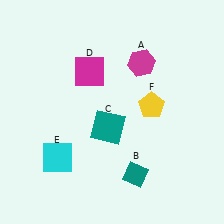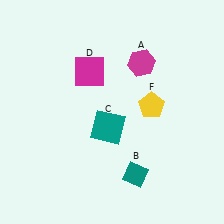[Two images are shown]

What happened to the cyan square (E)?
The cyan square (E) was removed in Image 2. It was in the bottom-left area of Image 1.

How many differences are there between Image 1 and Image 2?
There is 1 difference between the two images.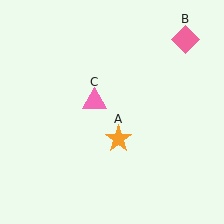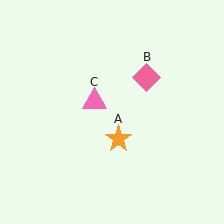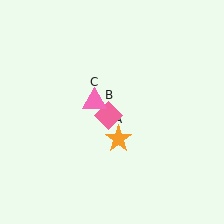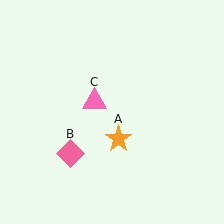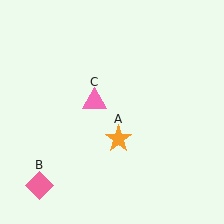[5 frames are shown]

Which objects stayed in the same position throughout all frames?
Orange star (object A) and pink triangle (object C) remained stationary.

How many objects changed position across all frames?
1 object changed position: pink diamond (object B).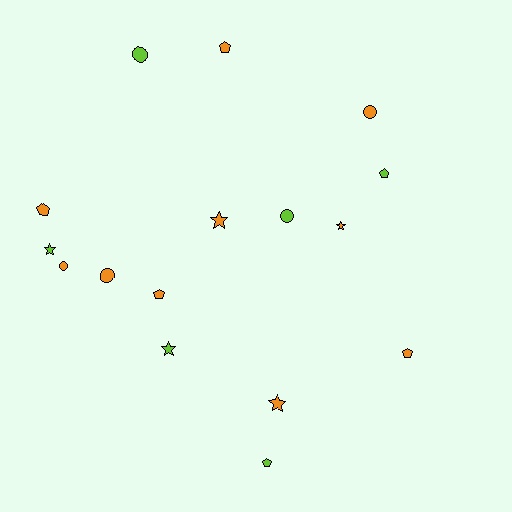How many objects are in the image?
There are 16 objects.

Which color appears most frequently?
Orange, with 10 objects.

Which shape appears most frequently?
Pentagon, with 6 objects.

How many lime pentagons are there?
There are 2 lime pentagons.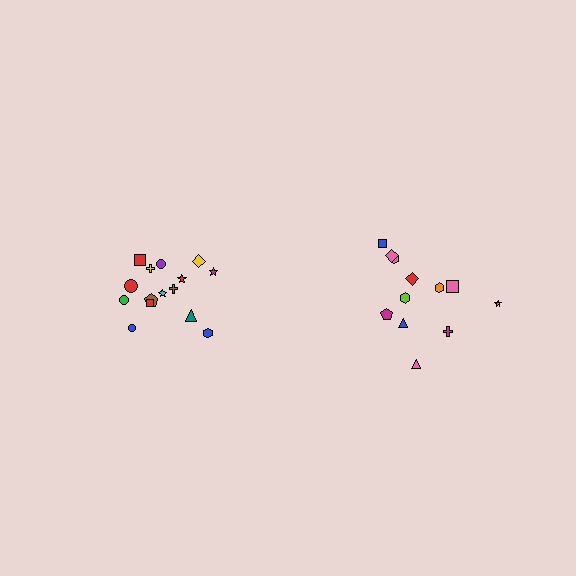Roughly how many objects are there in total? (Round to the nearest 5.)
Roughly 25 objects in total.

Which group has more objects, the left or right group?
The left group.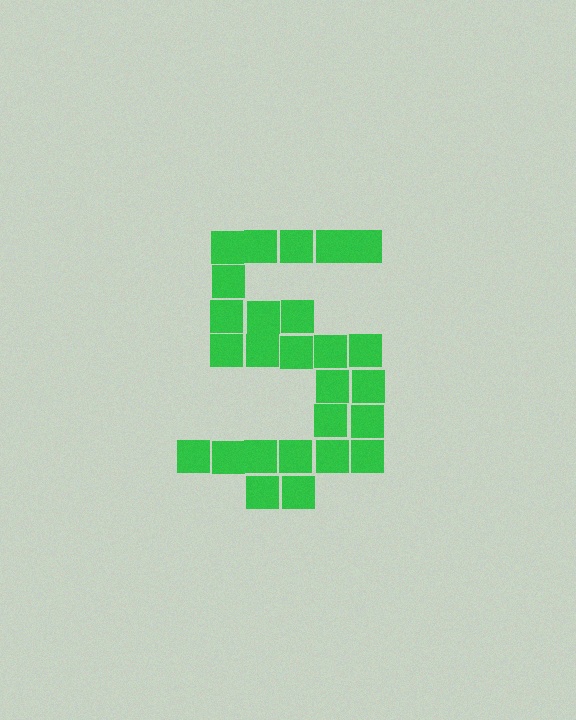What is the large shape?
The large shape is the digit 5.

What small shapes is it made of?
It is made of small squares.